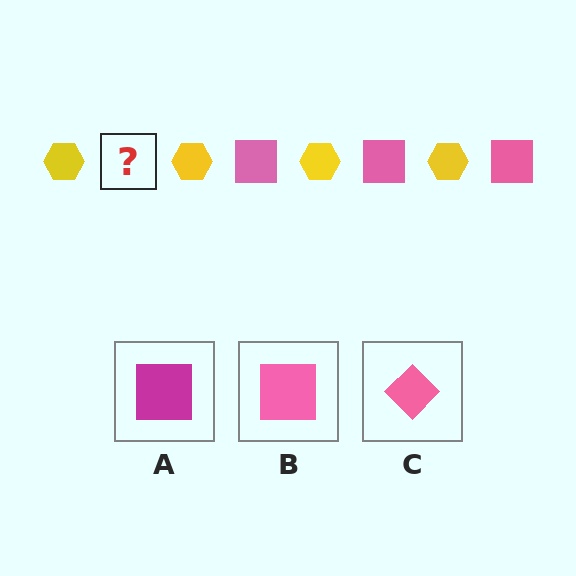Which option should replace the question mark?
Option B.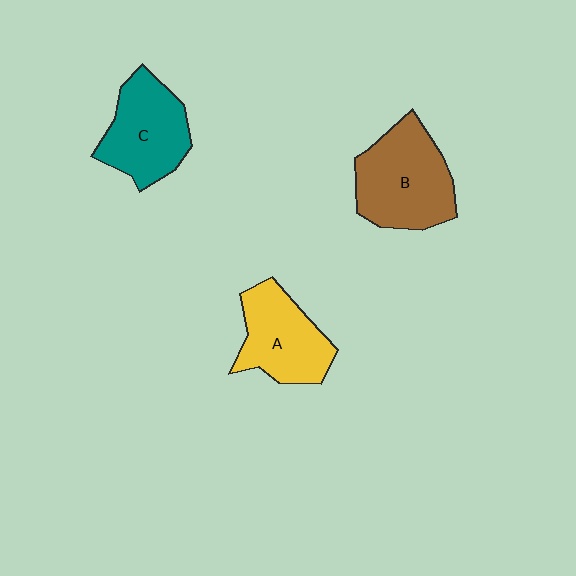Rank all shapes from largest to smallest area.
From largest to smallest: B (brown), C (teal), A (yellow).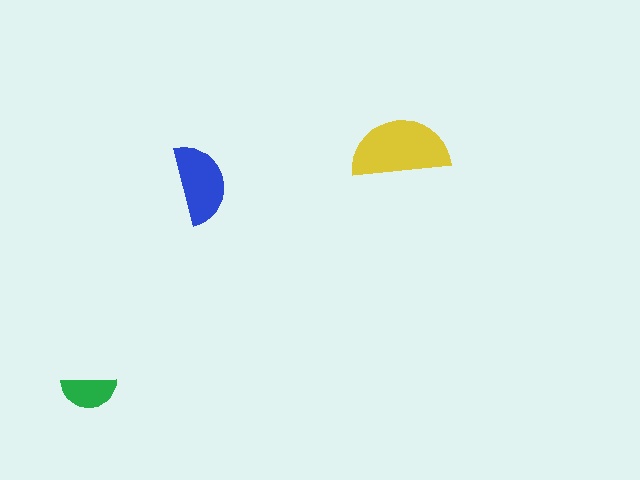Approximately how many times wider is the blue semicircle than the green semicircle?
About 1.5 times wider.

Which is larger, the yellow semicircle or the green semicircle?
The yellow one.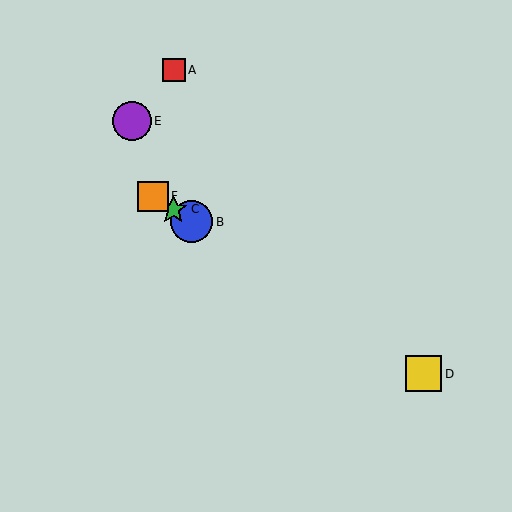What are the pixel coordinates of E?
Object E is at (132, 121).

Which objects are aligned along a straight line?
Objects B, C, D, F are aligned along a straight line.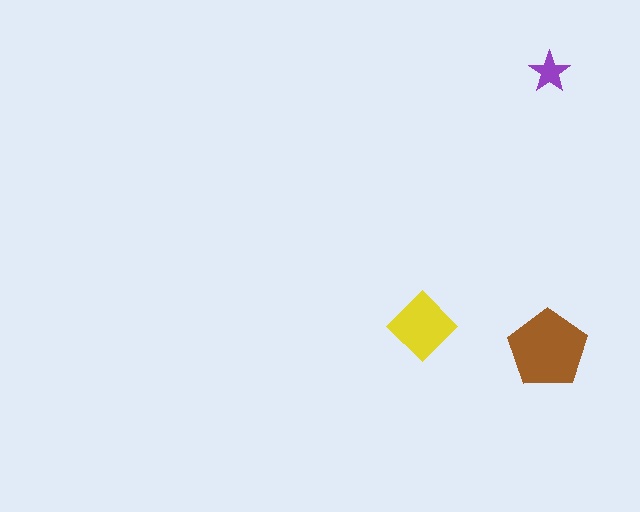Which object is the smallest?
The purple star.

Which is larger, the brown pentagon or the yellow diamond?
The brown pentagon.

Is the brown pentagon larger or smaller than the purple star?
Larger.